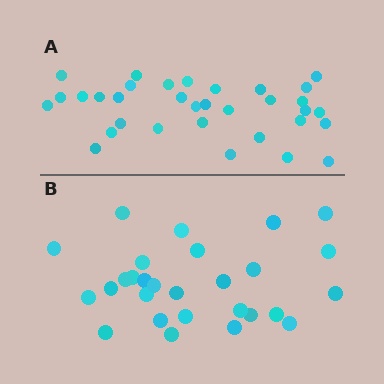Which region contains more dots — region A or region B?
Region A (the top region) has more dots.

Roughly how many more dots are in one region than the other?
Region A has about 5 more dots than region B.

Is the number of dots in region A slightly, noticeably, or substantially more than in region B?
Region A has only slightly more — the two regions are fairly close. The ratio is roughly 1.2 to 1.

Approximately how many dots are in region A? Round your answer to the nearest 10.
About 30 dots. (The exact count is 33, which rounds to 30.)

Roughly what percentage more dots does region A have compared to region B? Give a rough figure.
About 20% more.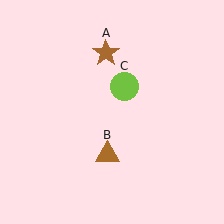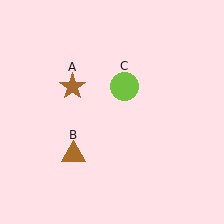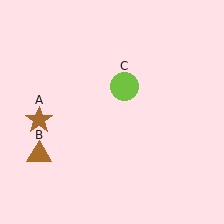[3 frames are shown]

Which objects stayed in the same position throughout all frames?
Lime circle (object C) remained stationary.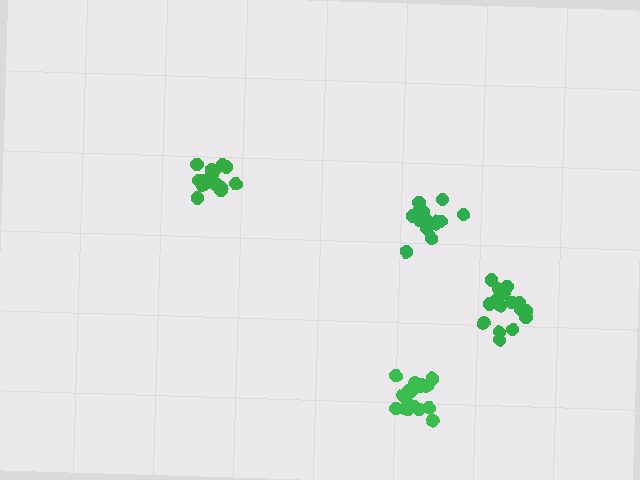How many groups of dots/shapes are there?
There are 4 groups.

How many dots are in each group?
Group 1: 17 dots, Group 2: 16 dots, Group 3: 16 dots, Group 4: 17 dots (66 total).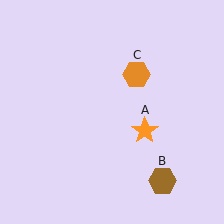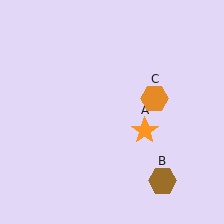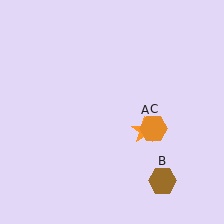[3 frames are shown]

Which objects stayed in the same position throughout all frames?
Orange star (object A) and brown hexagon (object B) remained stationary.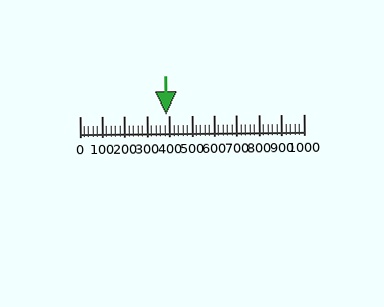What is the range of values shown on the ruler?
The ruler shows values from 0 to 1000.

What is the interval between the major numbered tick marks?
The major tick marks are spaced 100 units apart.